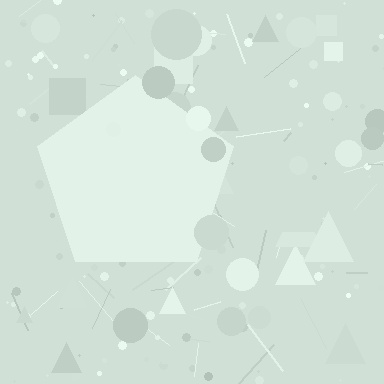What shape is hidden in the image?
A pentagon is hidden in the image.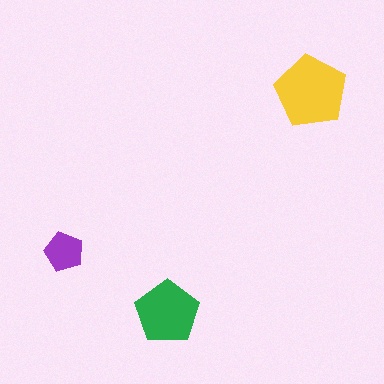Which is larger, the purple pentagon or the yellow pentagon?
The yellow one.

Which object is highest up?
The yellow pentagon is topmost.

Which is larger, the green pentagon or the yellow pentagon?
The yellow one.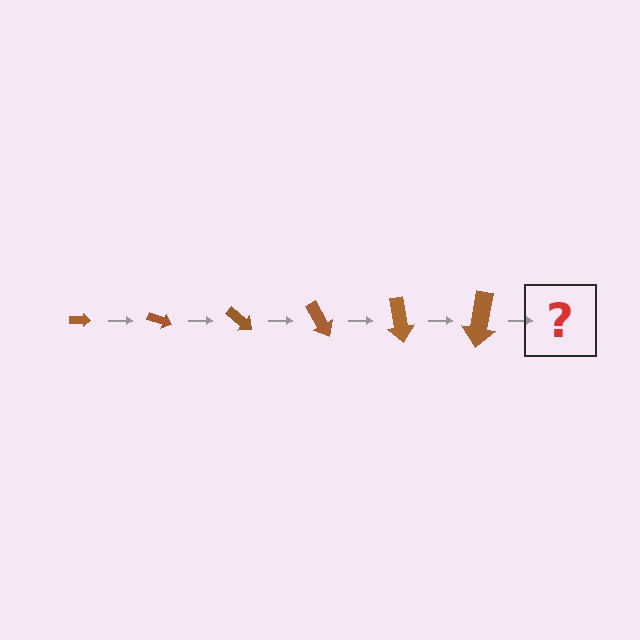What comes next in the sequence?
The next element should be an arrow, larger than the previous one and rotated 120 degrees from the start.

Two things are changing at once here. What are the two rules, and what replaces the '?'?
The two rules are that the arrow grows larger each step and it rotates 20 degrees each step. The '?' should be an arrow, larger than the previous one and rotated 120 degrees from the start.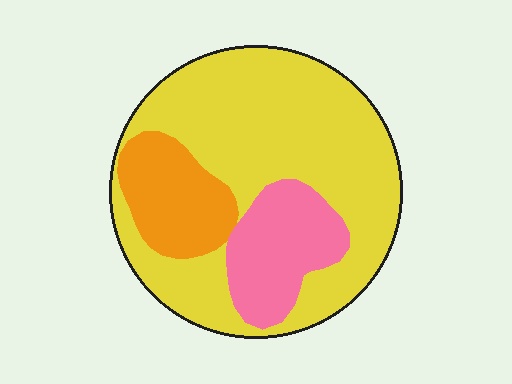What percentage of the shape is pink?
Pink covers around 20% of the shape.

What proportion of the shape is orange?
Orange takes up less than a sixth of the shape.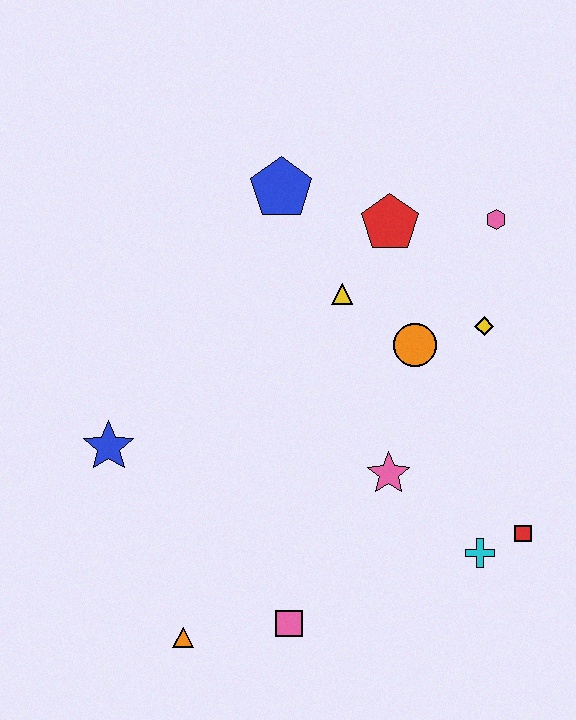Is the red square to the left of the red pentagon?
No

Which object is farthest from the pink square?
The pink hexagon is farthest from the pink square.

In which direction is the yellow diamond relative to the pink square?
The yellow diamond is above the pink square.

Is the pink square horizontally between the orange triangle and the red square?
Yes